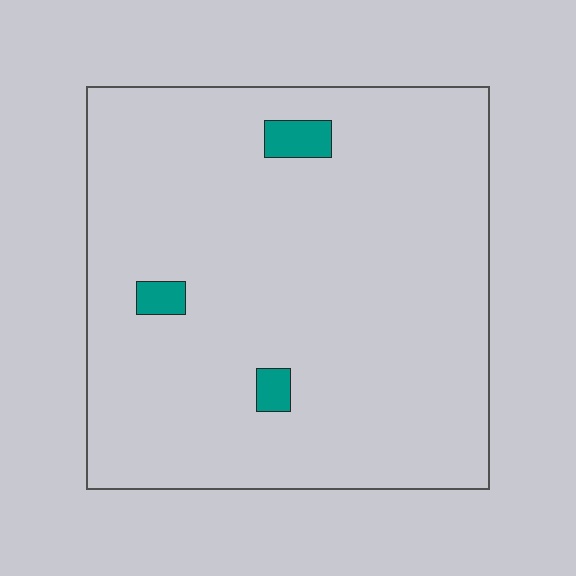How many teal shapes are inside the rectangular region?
3.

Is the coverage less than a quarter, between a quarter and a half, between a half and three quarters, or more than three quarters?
Less than a quarter.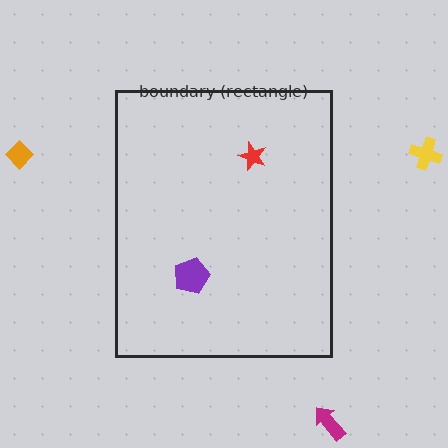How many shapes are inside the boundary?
2 inside, 3 outside.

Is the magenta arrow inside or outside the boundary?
Outside.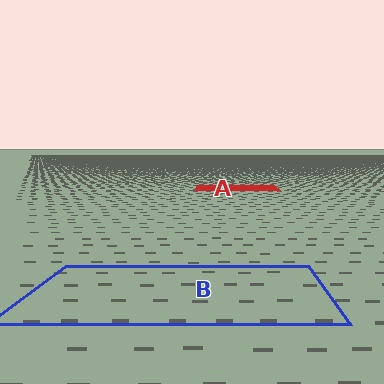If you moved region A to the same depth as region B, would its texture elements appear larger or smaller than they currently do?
They would appear larger. At a closer depth, the same texture elements are projected at a bigger on-screen size.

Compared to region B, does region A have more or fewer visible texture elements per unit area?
Region A has more texture elements per unit area — they are packed more densely because it is farther away.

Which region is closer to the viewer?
Region B is closer. The texture elements there are larger and more spread out.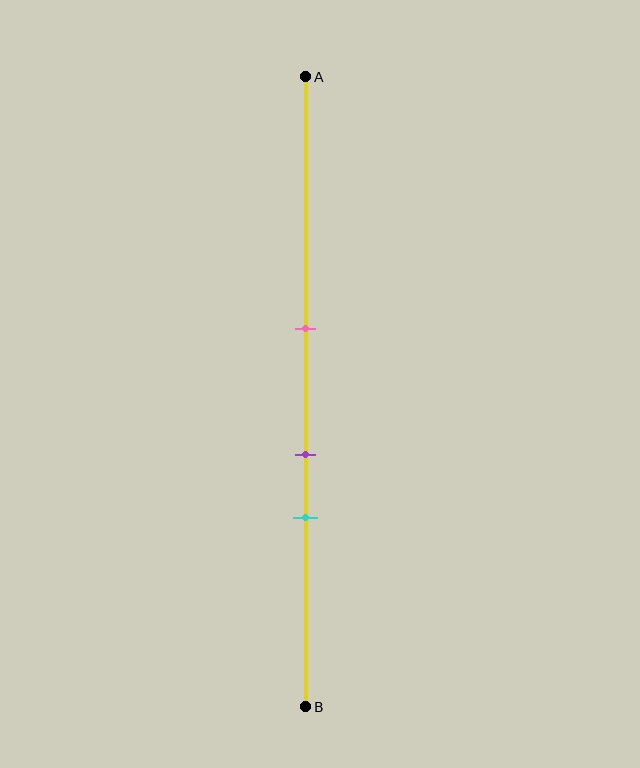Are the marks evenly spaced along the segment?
Yes, the marks are approximately evenly spaced.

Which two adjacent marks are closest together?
The purple and cyan marks are the closest adjacent pair.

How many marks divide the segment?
There are 3 marks dividing the segment.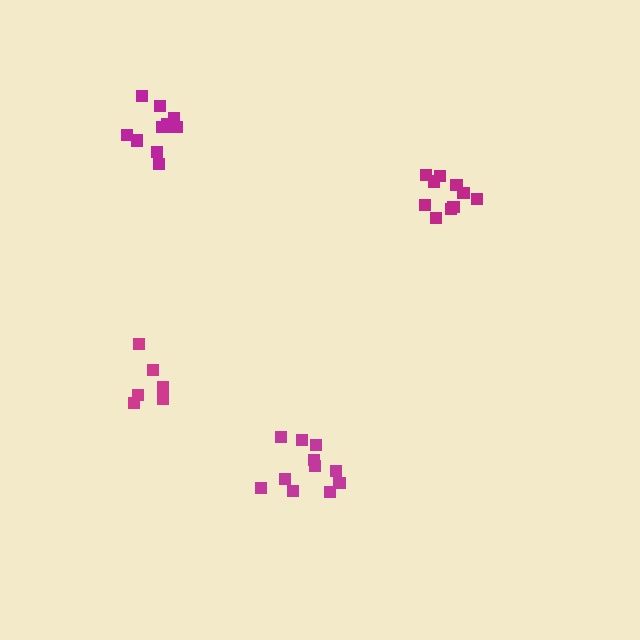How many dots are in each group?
Group 1: 11 dots, Group 2: 11 dots, Group 3: 6 dots, Group 4: 11 dots (39 total).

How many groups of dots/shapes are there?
There are 4 groups.